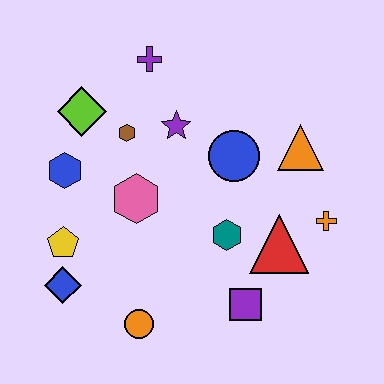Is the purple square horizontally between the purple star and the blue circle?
No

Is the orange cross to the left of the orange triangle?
No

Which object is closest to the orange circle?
The blue diamond is closest to the orange circle.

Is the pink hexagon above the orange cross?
Yes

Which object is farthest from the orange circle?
The purple cross is farthest from the orange circle.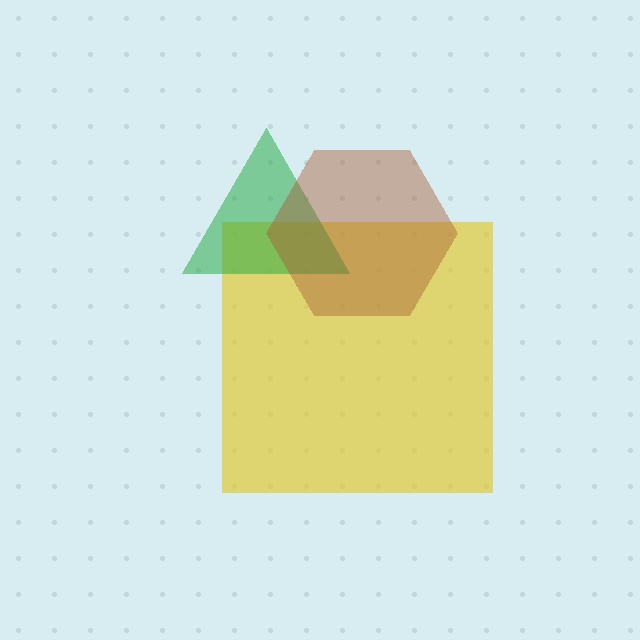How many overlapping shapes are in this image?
There are 3 overlapping shapes in the image.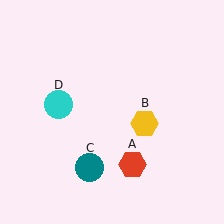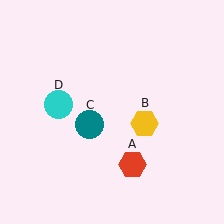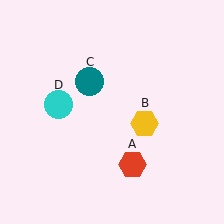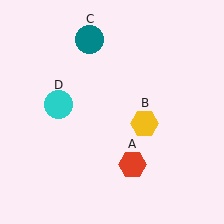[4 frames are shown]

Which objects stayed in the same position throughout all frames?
Red hexagon (object A) and yellow hexagon (object B) and cyan circle (object D) remained stationary.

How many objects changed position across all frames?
1 object changed position: teal circle (object C).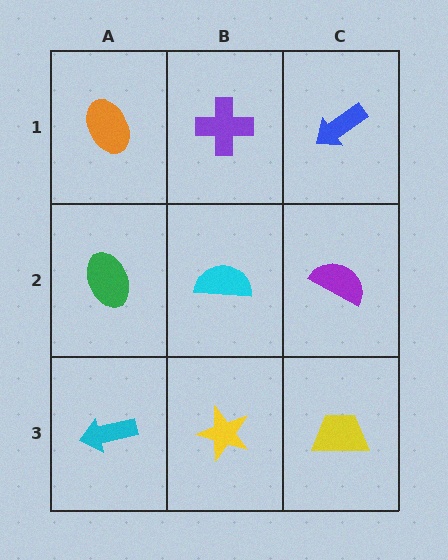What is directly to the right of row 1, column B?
A blue arrow.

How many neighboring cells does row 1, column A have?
2.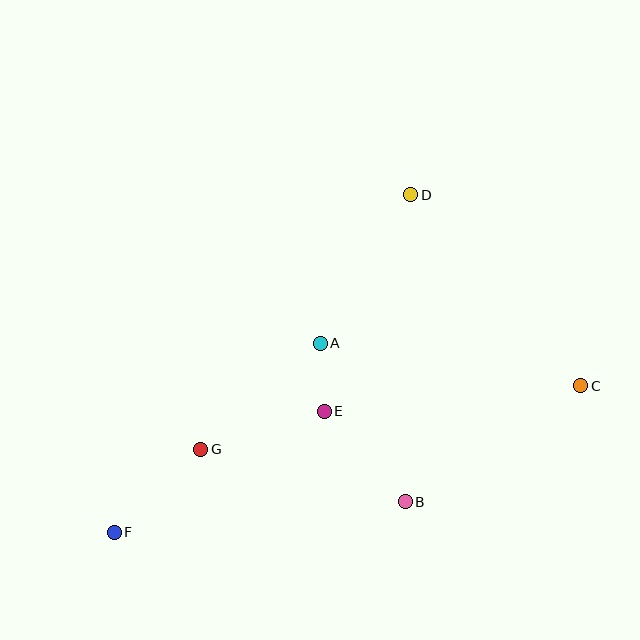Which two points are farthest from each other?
Points C and F are farthest from each other.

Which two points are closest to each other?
Points A and E are closest to each other.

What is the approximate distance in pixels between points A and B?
The distance between A and B is approximately 180 pixels.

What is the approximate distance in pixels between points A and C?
The distance between A and C is approximately 264 pixels.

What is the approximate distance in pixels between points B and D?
The distance between B and D is approximately 307 pixels.